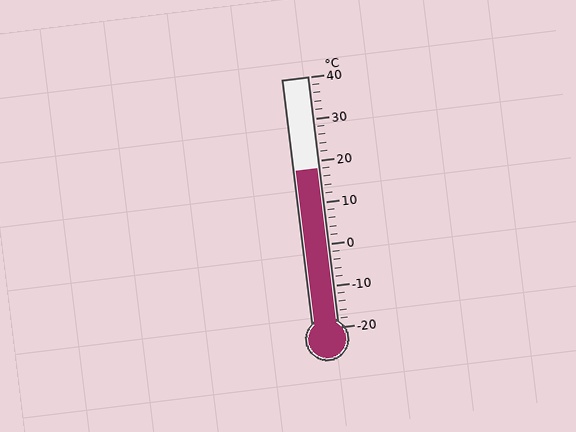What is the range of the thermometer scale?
The thermometer scale ranges from -20°C to 40°C.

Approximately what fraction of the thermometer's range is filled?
The thermometer is filled to approximately 65% of its range.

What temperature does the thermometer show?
The thermometer shows approximately 18°C.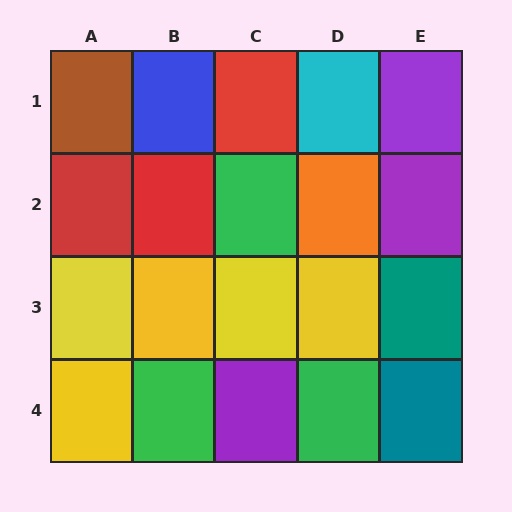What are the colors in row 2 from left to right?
Red, red, green, orange, purple.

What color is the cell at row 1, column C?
Red.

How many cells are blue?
1 cell is blue.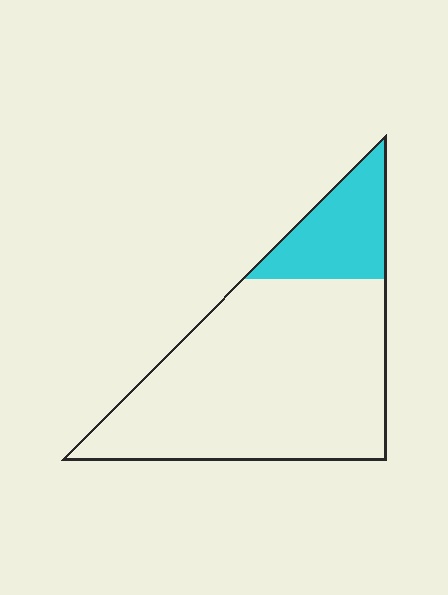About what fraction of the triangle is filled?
About one fifth (1/5).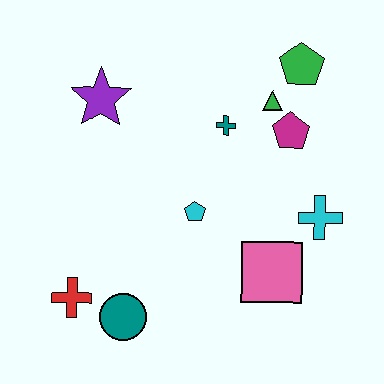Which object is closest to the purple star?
The teal cross is closest to the purple star.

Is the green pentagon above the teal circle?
Yes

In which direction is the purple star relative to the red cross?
The purple star is above the red cross.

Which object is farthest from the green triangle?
The red cross is farthest from the green triangle.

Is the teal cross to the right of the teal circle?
Yes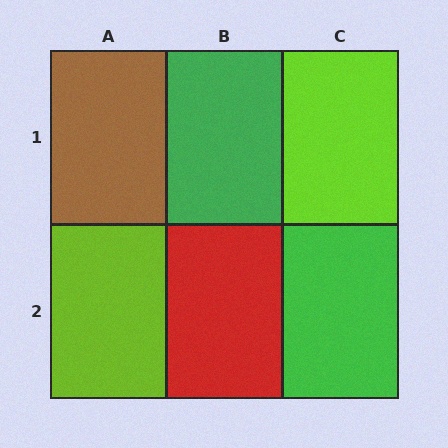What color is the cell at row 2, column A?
Lime.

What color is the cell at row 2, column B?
Red.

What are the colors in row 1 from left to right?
Brown, green, lime.